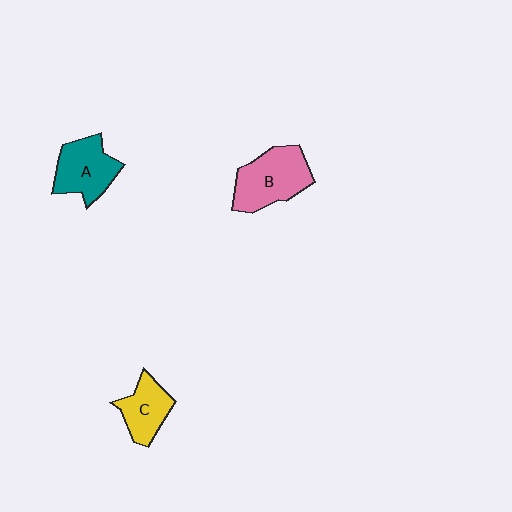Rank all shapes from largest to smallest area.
From largest to smallest: B (pink), A (teal), C (yellow).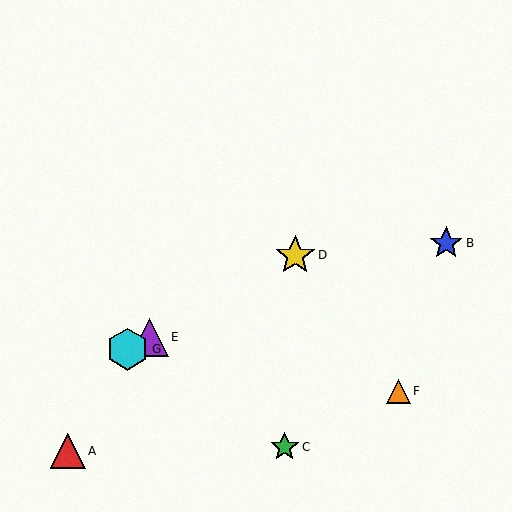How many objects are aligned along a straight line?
3 objects (D, E, G) are aligned along a straight line.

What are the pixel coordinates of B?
Object B is at (446, 243).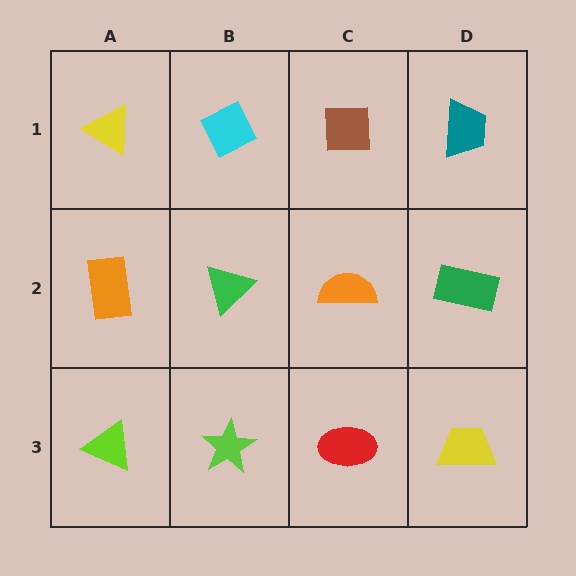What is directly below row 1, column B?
A green triangle.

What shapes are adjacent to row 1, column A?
An orange rectangle (row 2, column A), a cyan diamond (row 1, column B).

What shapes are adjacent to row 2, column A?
A yellow triangle (row 1, column A), a lime triangle (row 3, column A), a green triangle (row 2, column B).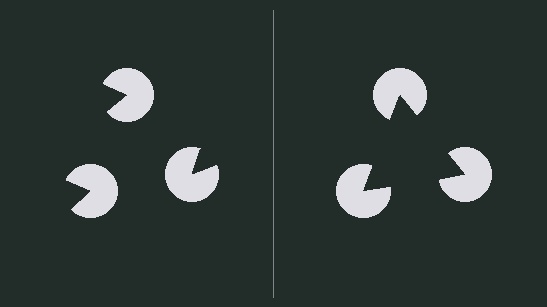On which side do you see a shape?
An illusory triangle appears on the right side. On the left side the wedge cuts are rotated, so no coherent shape forms.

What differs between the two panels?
The pac-man discs are positioned identically on both sides; only the wedge orientations differ. On the right they align to a triangle; on the left they are misaligned.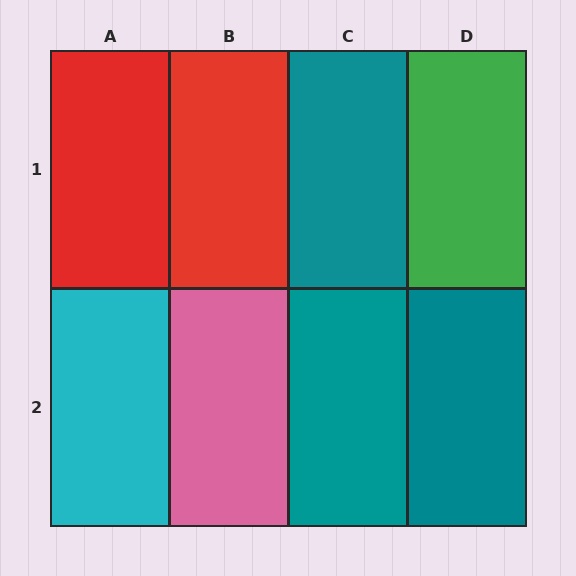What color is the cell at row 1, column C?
Teal.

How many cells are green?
1 cell is green.